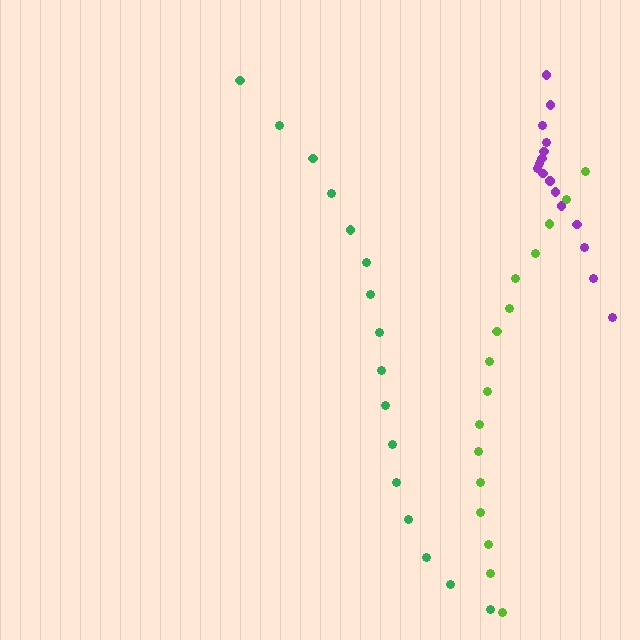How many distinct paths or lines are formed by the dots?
There are 3 distinct paths.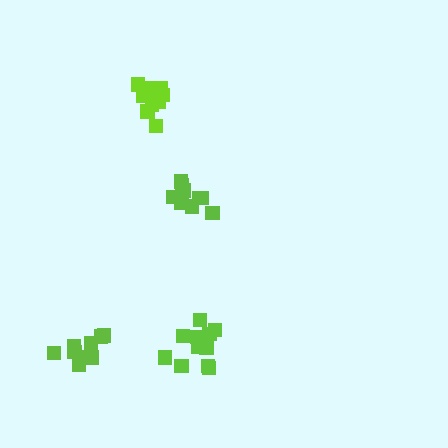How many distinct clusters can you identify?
There are 4 distinct clusters.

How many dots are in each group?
Group 1: 13 dots, Group 2: 10 dots, Group 3: 12 dots, Group 4: 9 dots (44 total).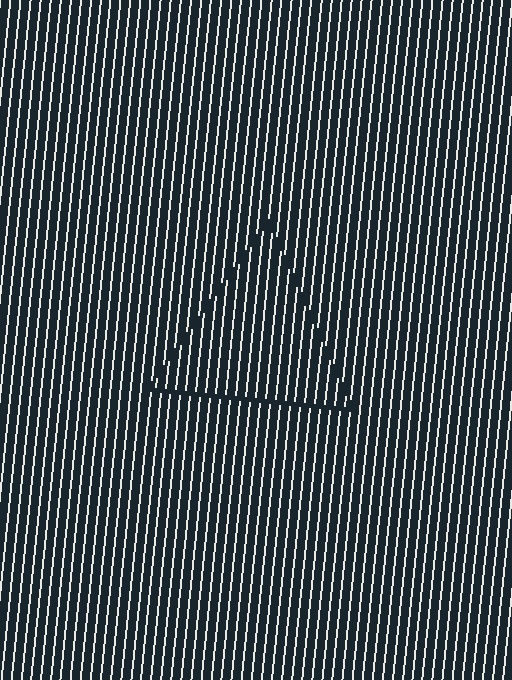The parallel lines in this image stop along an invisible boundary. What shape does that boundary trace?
An illusory triangle. The interior of the shape contains the same grating, shifted by half a period — the contour is defined by the phase discontinuity where line-ends from the inner and outer gratings abut.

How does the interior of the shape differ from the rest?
The interior of the shape contains the same grating, shifted by half a period — the contour is defined by the phase discontinuity where line-ends from the inner and outer gratings abut.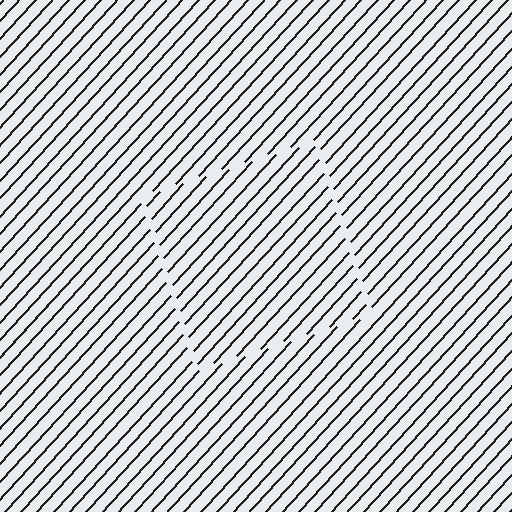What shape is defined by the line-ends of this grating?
An illusory square. The interior of the shape contains the same grating, shifted by half a period — the contour is defined by the phase discontinuity where line-ends from the inner and outer gratings abut.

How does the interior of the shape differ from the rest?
The interior of the shape contains the same grating, shifted by half a period — the contour is defined by the phase discontinuity where line-ends from the inner and outer gratings abut.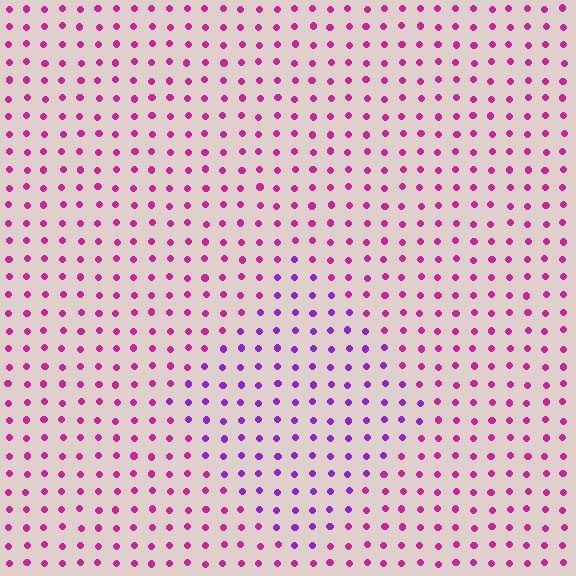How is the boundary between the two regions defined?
The boundary is defined purely by a slight shift in hue (about 36 degrees). Spacing, size, and orientation are identical on both sides.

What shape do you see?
I see a diamond.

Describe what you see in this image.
The image is filled with small magenta elements in a uniform arrangement. A diamond-shaped region is visible where the elements are tinted to a slightly different hue, forming a subtle color boundary.